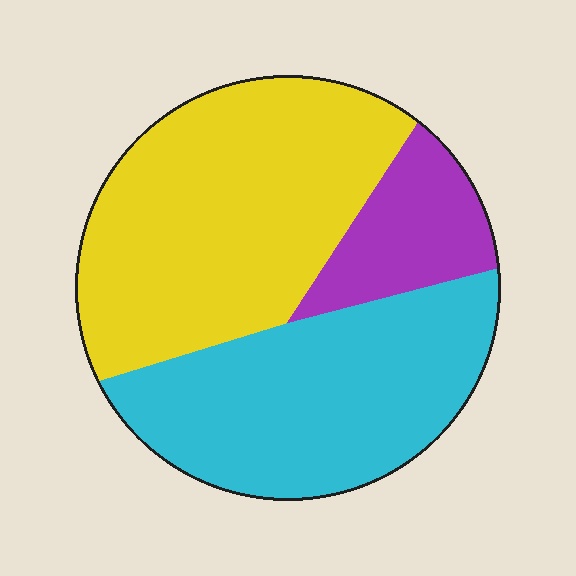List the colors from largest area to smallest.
From largest to smallest: yellow, cyan, purple.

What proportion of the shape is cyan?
Cyan covers 39% of the shape.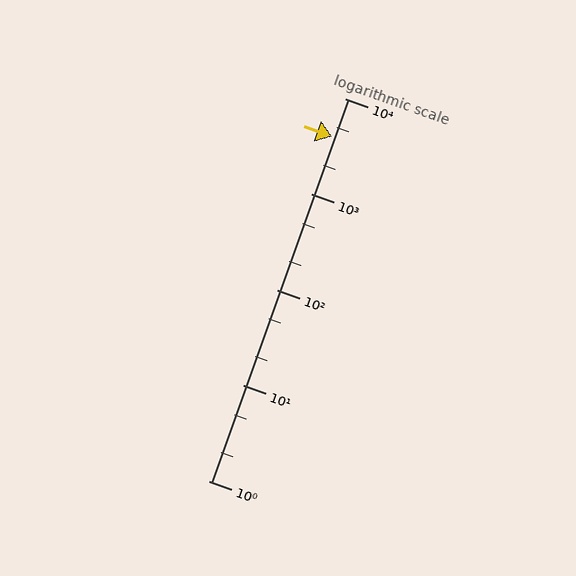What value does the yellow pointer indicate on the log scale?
The pointer indicates approximately 4000.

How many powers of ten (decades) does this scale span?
The scale spans 4 decades, from 1 to 10000.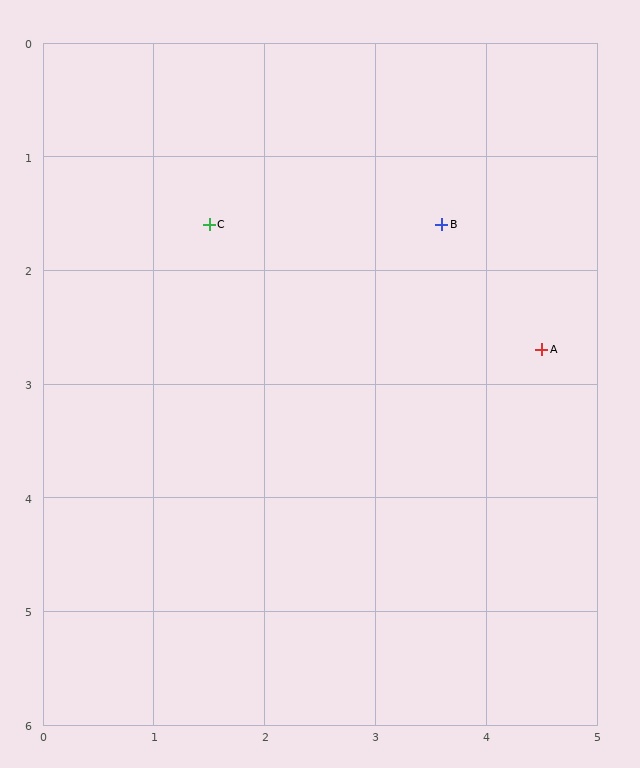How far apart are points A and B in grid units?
Points A and B are about 1.4 grid units apart.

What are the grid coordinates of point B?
Point B is at approximately (3.6, 1.6).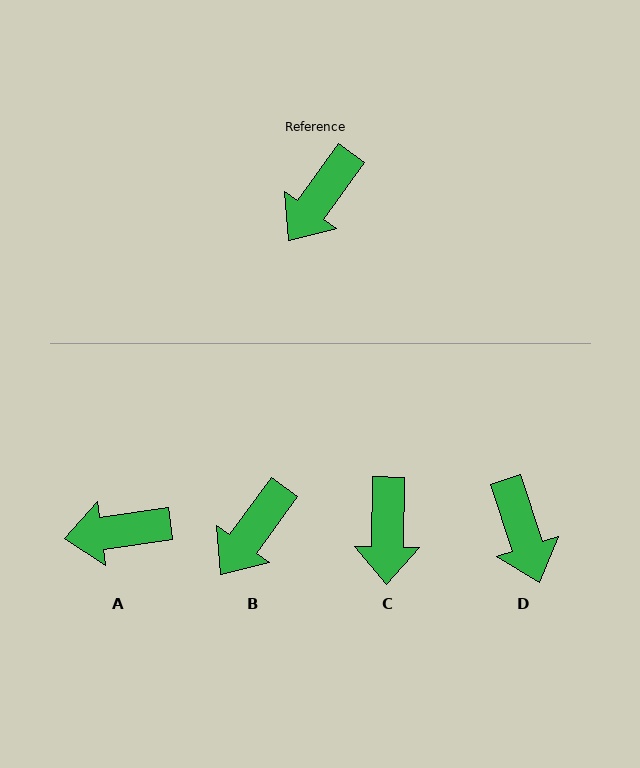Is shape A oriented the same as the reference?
No, it is off by about 46 degrees.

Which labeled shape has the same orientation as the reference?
B.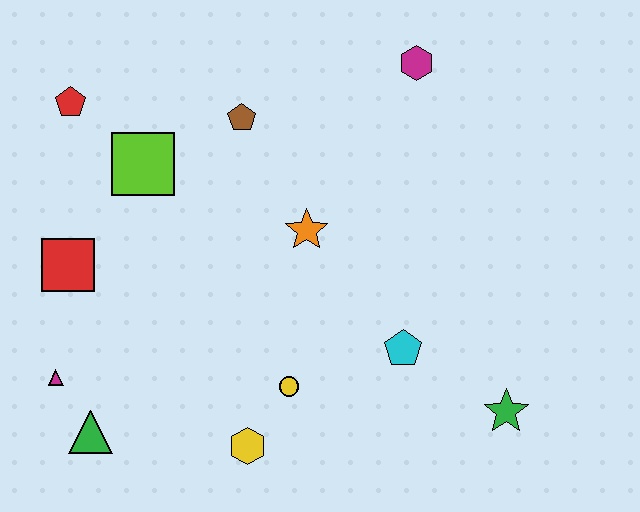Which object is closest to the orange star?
The brown pentagon is closest to the orange star.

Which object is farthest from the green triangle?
The magenta hexagon is farthest from the green triangle.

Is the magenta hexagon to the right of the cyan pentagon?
Yes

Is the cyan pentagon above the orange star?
No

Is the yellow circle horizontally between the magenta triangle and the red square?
No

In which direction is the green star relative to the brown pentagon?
The green star is below the brown pentagon.